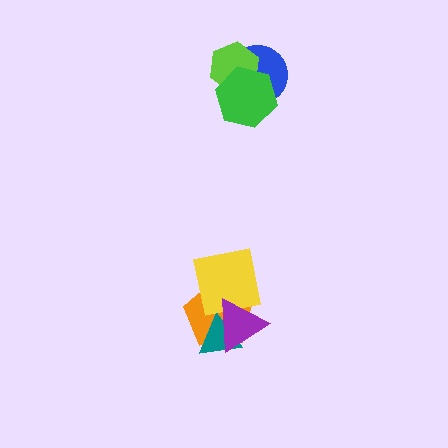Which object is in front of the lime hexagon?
The green hexagon is in front of the lime hexagon.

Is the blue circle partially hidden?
Yes, it is partially covered by another shape.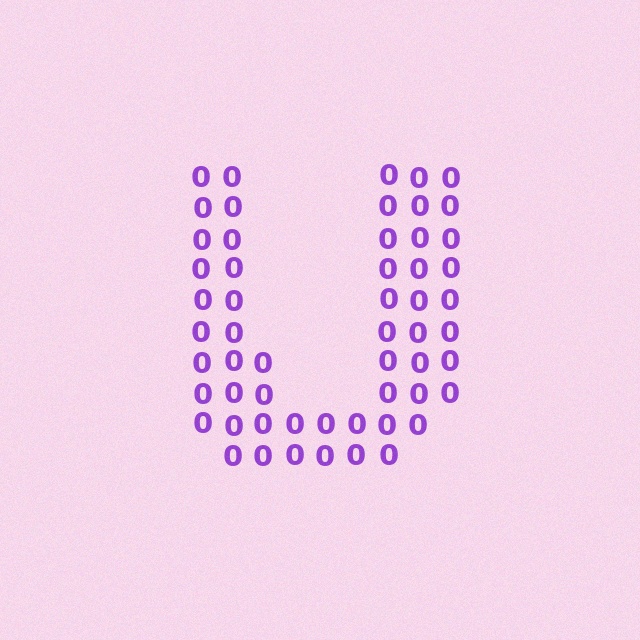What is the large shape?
The large shape is the letter U.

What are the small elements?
The small elements are digit 0's.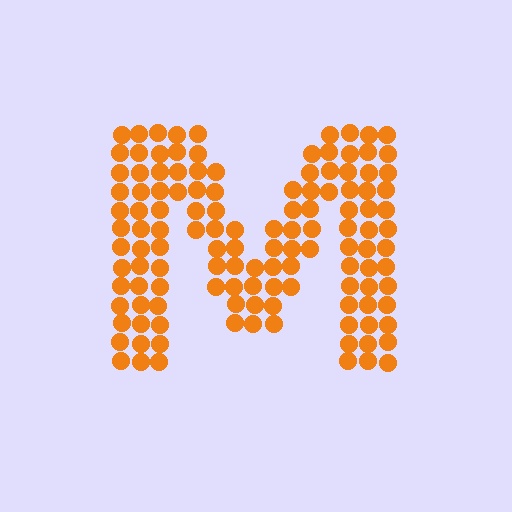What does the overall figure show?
The overall figure shows the letter M.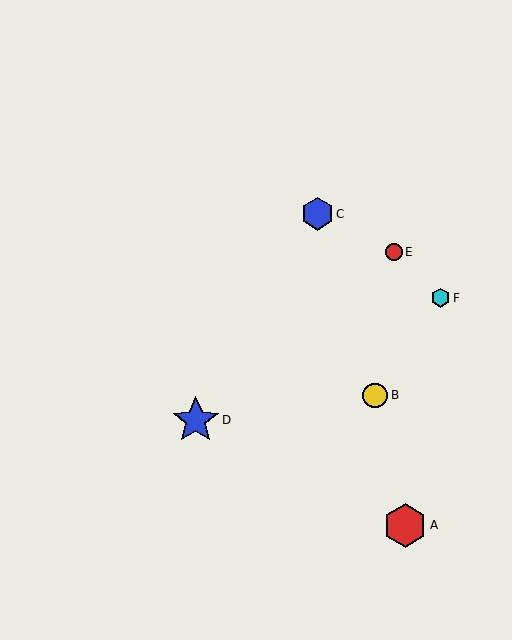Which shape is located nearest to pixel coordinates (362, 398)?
The yellow circle (labeled B) at (375, 396) is nearest to that location.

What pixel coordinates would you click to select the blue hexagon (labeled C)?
Click at (317, 214) to select the blue hexagon C.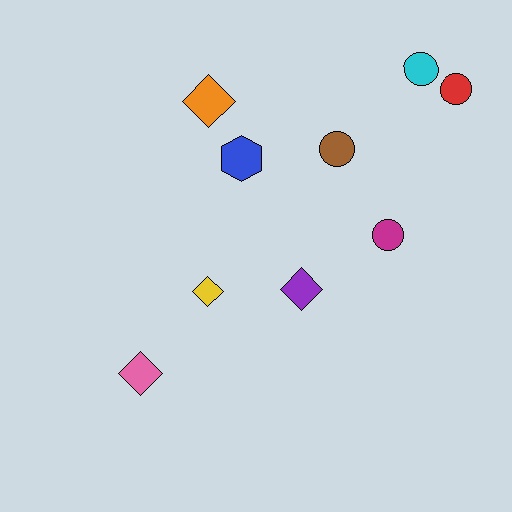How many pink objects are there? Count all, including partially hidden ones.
There is 1 pink object.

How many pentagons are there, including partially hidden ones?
There are no pentagons.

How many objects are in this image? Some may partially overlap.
There are 9 objects.